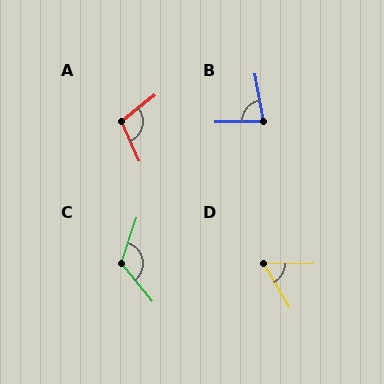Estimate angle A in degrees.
Approximately 104 degrees.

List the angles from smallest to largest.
D (61°), B (81°), A (104°), C (122°).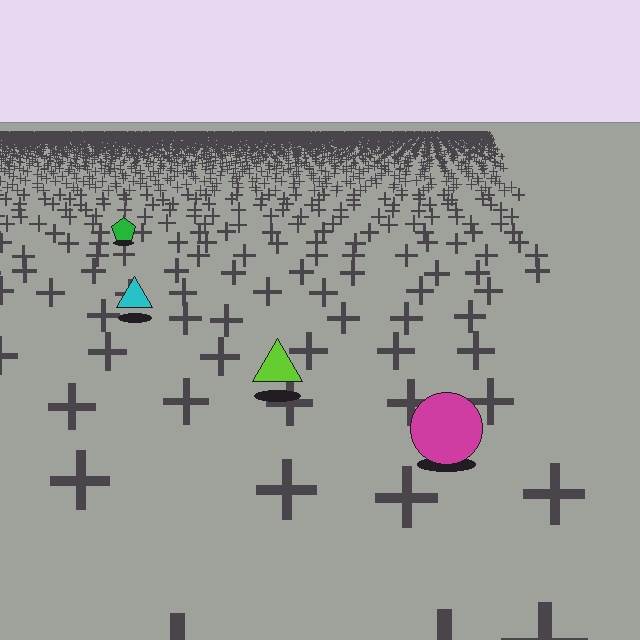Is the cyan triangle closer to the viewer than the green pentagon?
Yes. The cyan triangle is closer — you can tell from the texture gradient: the ground texture is coarser near it.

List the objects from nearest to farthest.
From nearest to farthest: the magenta circle, the lime triangle, the cyan triangle, the green pentagon.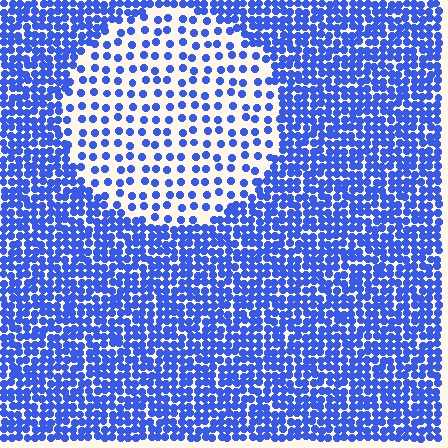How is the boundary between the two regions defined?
The boundary is defined by a change in element density (approximately 2.6x ratio). All elements are the same color, size, and shape.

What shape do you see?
I see a circle.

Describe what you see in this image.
The image contains small blue elements arranged at two different densities. A circle-shaped region is visible where the elements are less densely packed than the surrounding area.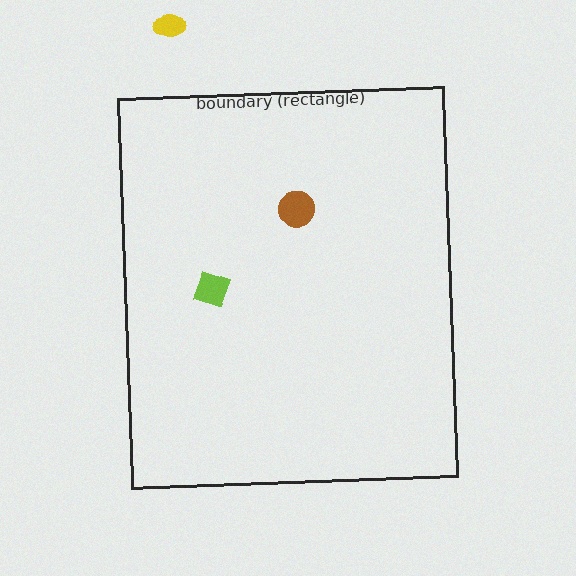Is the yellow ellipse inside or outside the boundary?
Outside.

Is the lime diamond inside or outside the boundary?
Inside.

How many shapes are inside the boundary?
2 inside, 1 outside.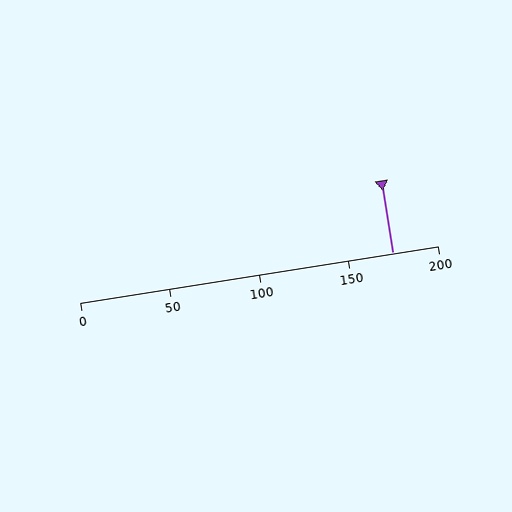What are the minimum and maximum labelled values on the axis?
The axis runs from 0 to 200.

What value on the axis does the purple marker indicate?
The marker indicates approximately 175.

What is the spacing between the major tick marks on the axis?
The major ticks are spaced 50 apart.